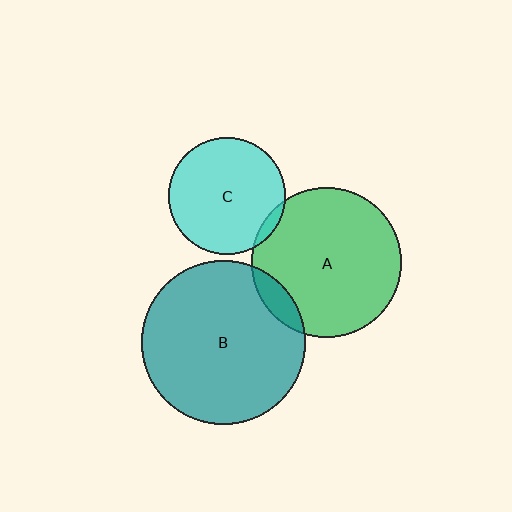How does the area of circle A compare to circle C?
Approximately 1.7 times.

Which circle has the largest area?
Circle B (teal).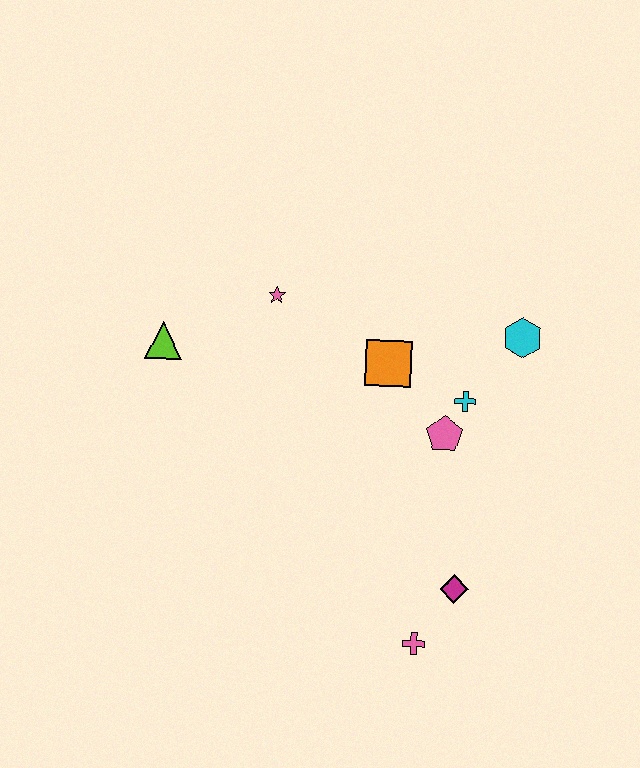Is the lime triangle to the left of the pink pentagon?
Yes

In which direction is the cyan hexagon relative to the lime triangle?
The cyan hexagon is to the right of the lime triangle.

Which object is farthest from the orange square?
The pink cross is farthest from the orange square.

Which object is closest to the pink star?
The lime triangle is closest to the pink star.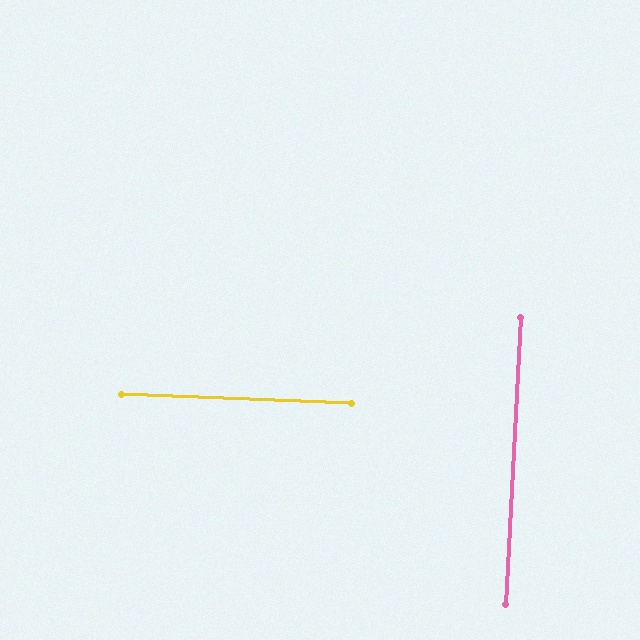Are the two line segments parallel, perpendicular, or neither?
Perpendicular — they meet at approximately 89°.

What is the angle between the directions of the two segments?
Approximately 89 degrees.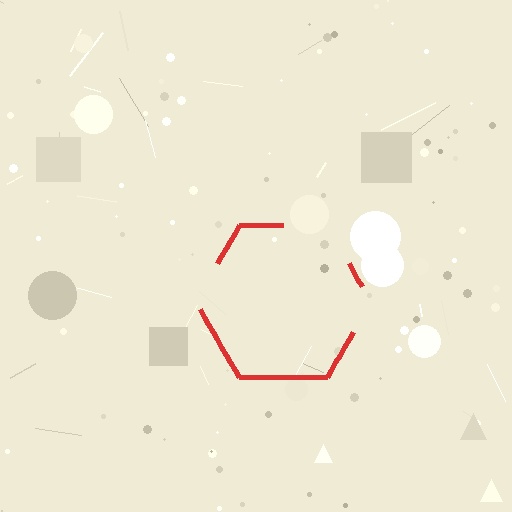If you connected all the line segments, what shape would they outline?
They would outline a hexagon.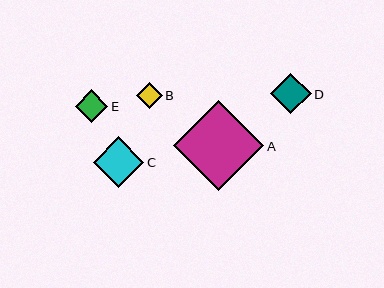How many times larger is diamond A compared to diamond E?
Diamond A is approximately 2.8 times the size of diamond E.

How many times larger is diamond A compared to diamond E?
Diamond A is approximately 2.8 times the size of diamond E.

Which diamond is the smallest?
Diamond B is the smallest with a size of approximately 26 pixels.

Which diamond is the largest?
Diamond A is the largest with a size of approximately 90 pixels.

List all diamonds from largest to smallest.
From largest to smallest: A, C, D, E, B.